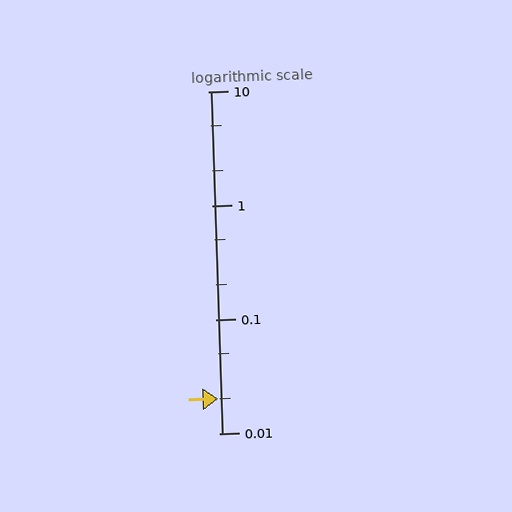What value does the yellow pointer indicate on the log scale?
The pointer indicates approximately 0.02.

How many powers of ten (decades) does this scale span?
The scale spans 3 decades, from 0.01 to 10.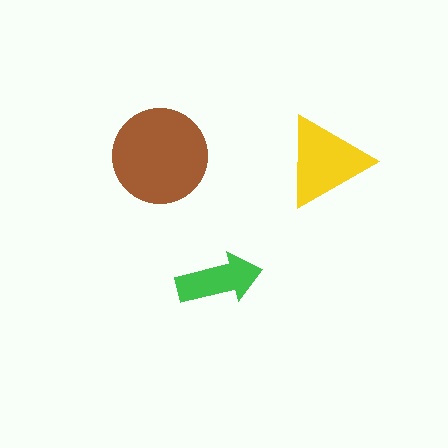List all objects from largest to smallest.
The brown circle, the yellow triangle, the green arrow.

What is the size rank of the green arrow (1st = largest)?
3rd.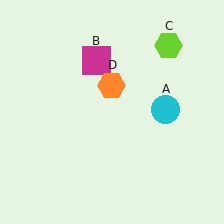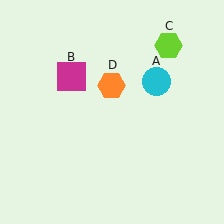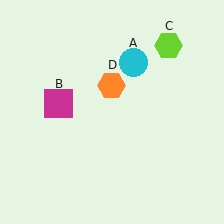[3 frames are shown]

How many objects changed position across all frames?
2 objects changed position: cyan circle (object A), magenta square (object B).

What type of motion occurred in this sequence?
The cyan circle (object A), magenta square (object B) rotated counterclockwise around the center of the scene.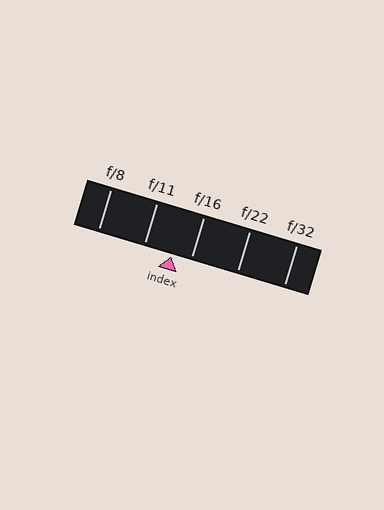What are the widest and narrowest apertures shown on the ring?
The widest aperture shown is f/8 and the narrowest is f/32.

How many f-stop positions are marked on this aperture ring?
There are 5 f-stop positions marked.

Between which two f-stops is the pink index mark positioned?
The index mark is between f/11 and f/16.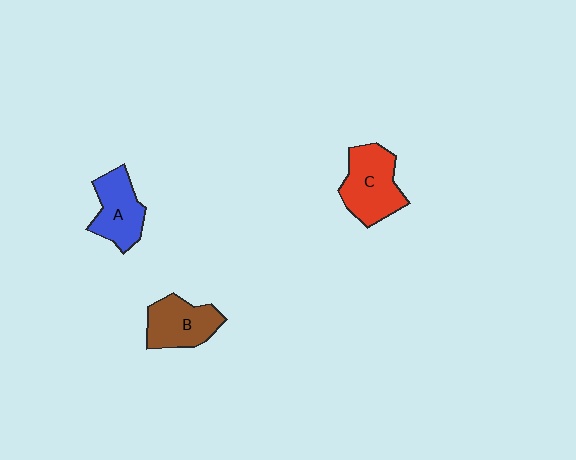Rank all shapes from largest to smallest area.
From largest to smallest: C (red), B (brown), A (blue).